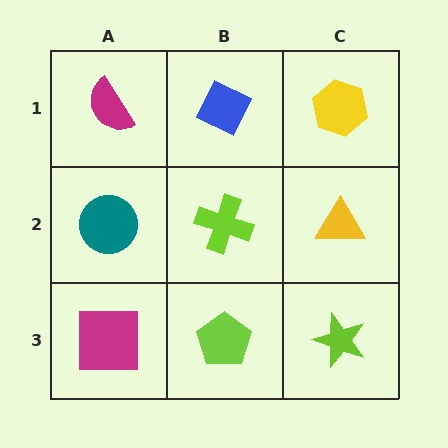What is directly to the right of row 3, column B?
A lime star.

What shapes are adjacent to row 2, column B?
A blue diamond (row 1, column B), a lime pentagon (row 3, column B), a teal circle (row 2, column A), a yellow triangle (row 2, column C).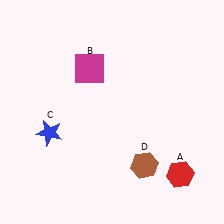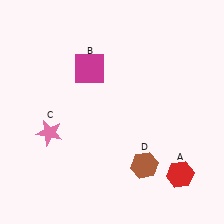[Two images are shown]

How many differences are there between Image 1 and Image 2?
There is 1 difference between the two images.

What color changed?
The star (C) changed from blue in Image 1 to pink in Image 2.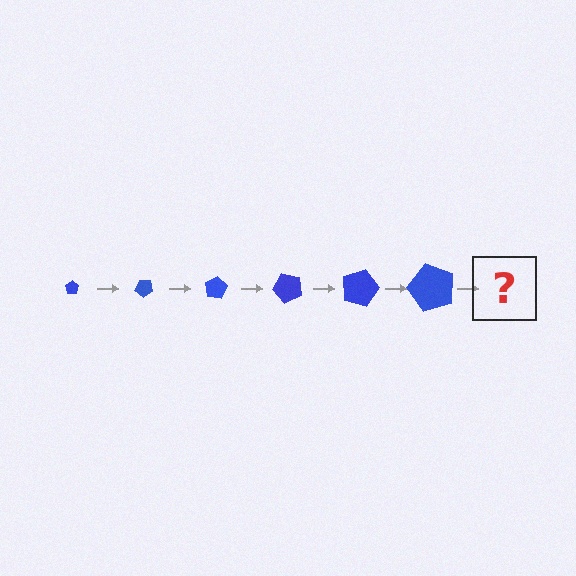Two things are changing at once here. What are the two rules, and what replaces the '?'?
The two rules are that the pentagon grows larger each step and it rotates 40 degrees each step. The '?' should be a pentagon, larger than the previous one and rotated 240 degrees from the start.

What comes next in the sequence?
The next element should be a pentagon, larger than the previous one and rotated 240 degrees from the start.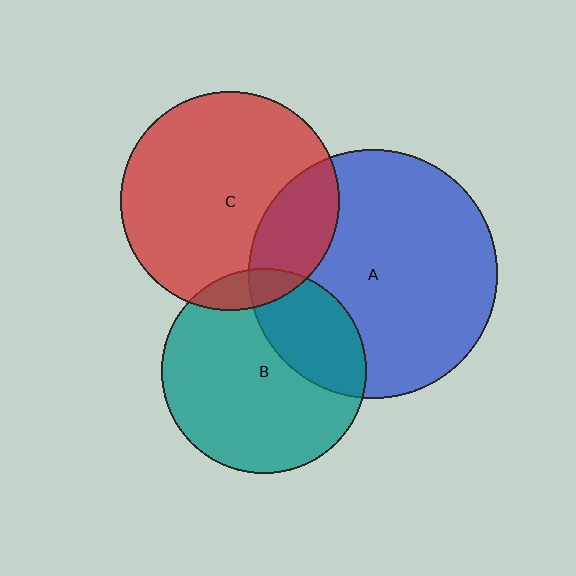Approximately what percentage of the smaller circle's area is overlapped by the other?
Approximately 25%.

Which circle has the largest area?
Circle A (blue).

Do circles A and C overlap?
Yes.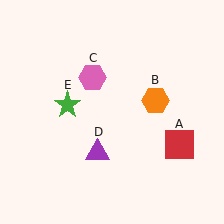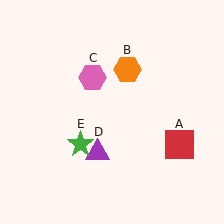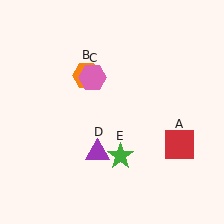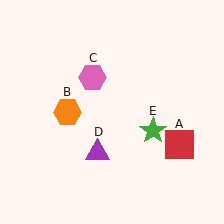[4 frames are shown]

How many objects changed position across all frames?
2 objects changed position: orange hexagon (object B), green star (object E).